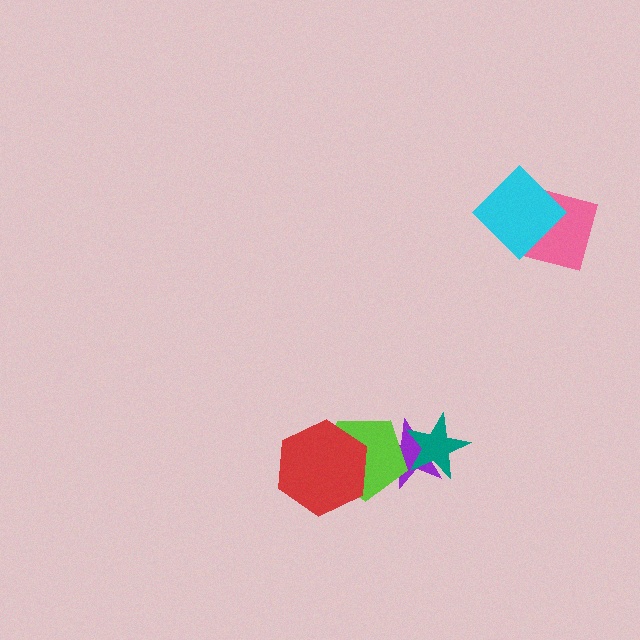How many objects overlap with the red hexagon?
1 object overlaps with the red hexagon.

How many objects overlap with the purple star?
2 objects overlap with the purple star.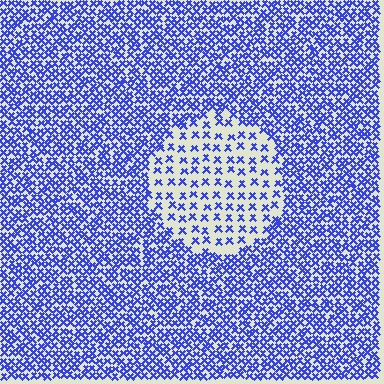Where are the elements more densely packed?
The elements are more densely packed outside the circle boundary.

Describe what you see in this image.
The image contains small blue elements arranged at two different densities. A circle-shaped region is visible where the elements are less densely packed than the surrounding area.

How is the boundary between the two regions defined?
The boundary is defined by a change in element density (approximately 2.5x ratio). All elements are the same color, size, and shape.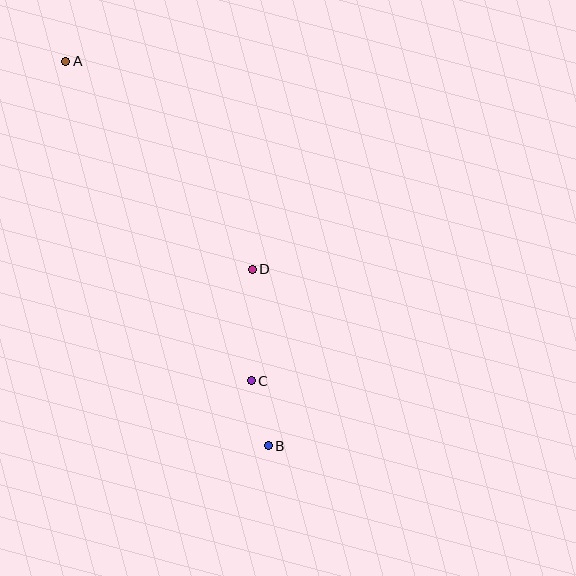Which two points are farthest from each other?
Points A and B are farthest from each other.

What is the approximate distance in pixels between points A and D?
The distance between A and D is approximately 279 pixels.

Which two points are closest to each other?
Points B and C are closest to each other.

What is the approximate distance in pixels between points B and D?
The distance between B and D is approximately 177 pixels.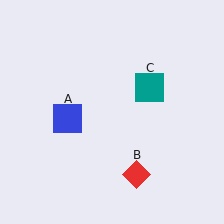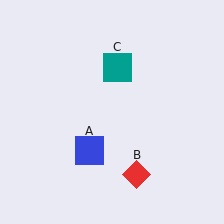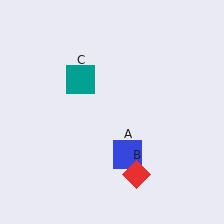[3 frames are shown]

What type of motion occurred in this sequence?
The blue square (object A), teal square (object C) rotated counterclockwise around the center of the scene.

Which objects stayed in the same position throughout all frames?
Red diamond (object B) remained stationary.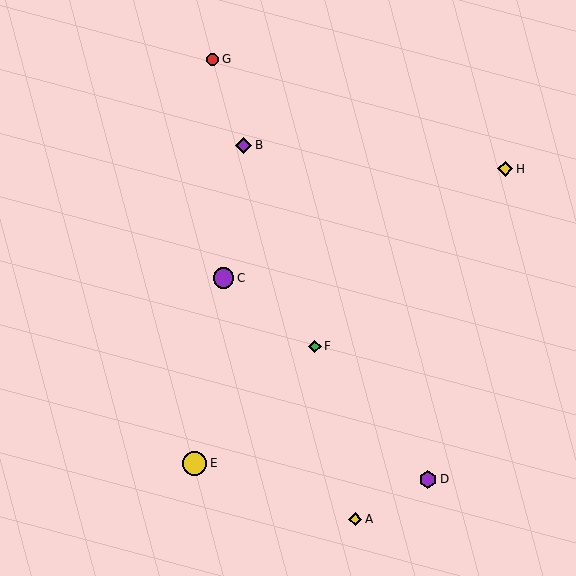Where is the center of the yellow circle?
The center of the yellow circle is at (195, 463).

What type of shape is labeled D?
Shape D is a purple hexagon.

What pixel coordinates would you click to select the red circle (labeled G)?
Click at (213, 59) to select the red circle G.